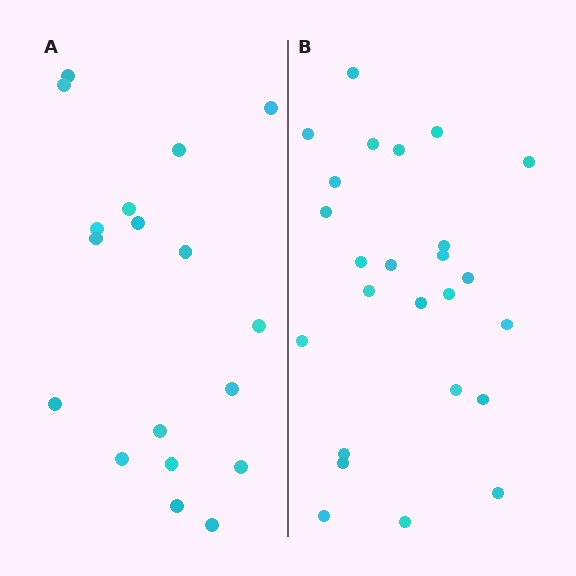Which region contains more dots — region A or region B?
Region B (the right region) has more dots.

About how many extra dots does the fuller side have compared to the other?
Region B has roughly 8 or so more dots than region A.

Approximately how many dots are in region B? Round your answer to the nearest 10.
About 20 dots. (The exact count is 25, which rounds to 20.)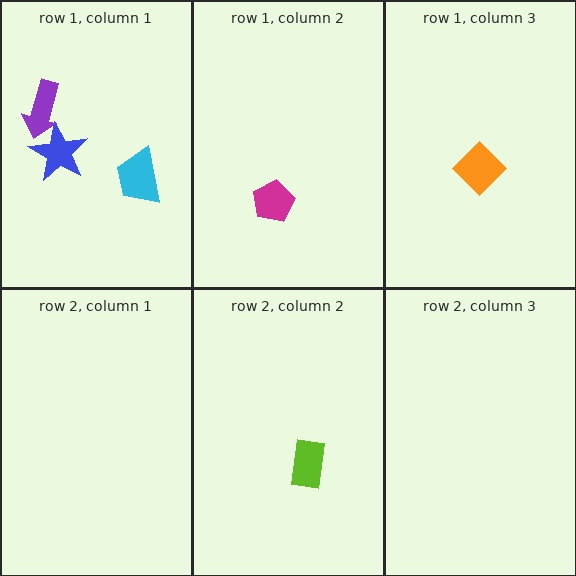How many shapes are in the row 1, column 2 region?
1.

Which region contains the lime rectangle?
The row 2, column 2 region.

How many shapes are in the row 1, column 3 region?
1.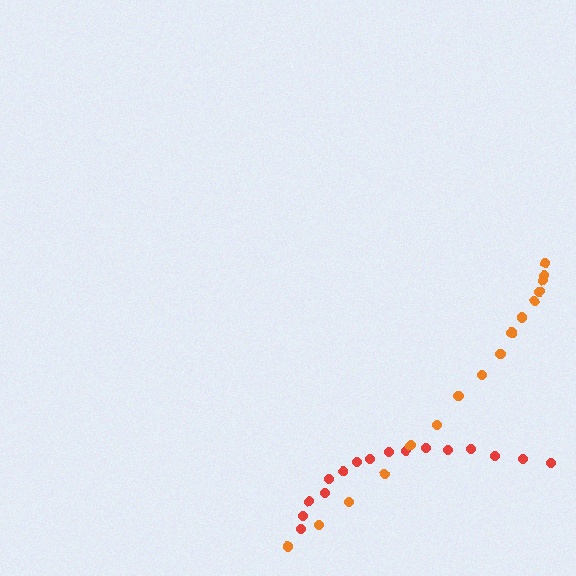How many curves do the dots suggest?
There are 2 distinct paths.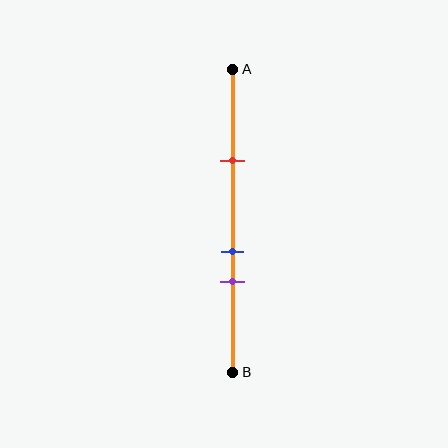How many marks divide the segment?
There are 3 marks dividing the segment.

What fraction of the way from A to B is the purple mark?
The purple mark is approximately 70% (0.7) of the way from A to B.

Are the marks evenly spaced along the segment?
No, the marks are not evenly spaced.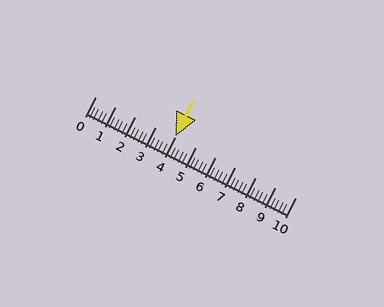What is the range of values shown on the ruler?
The ruler shows values from 0 to 10.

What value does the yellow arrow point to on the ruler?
The yellow arrow points to approximately 4.0.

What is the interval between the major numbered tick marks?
The major tick marks are spaced 1 units apart.